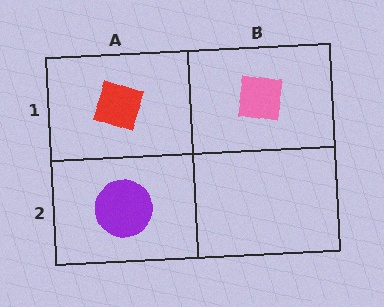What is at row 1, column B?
A pink square.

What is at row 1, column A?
A red diamond.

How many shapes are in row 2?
1 shape.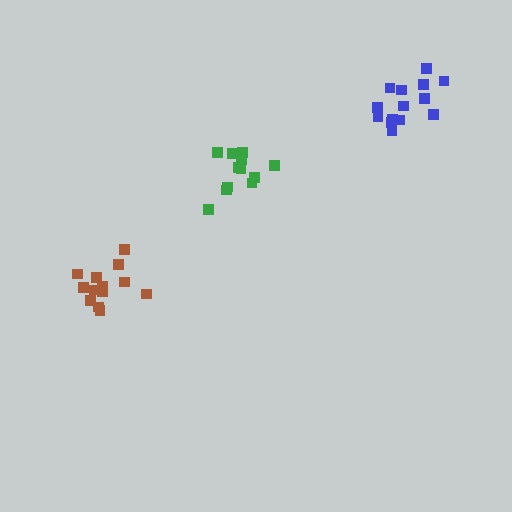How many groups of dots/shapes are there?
There are 3 groups.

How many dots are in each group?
Group 1: 12 dots, Group 2: 13 dots, Group 3: 14 dots (39 total).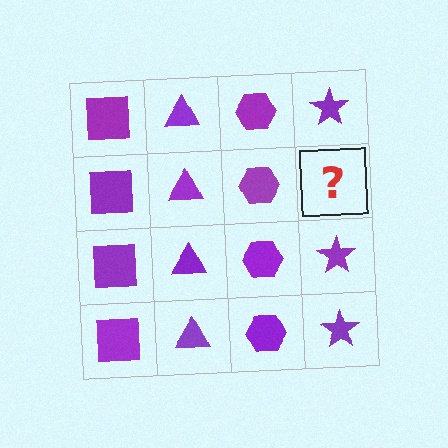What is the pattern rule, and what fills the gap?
The rule is that each column has a consistent shape. The gap should be filled with a purple star.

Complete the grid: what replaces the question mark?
The question mark should be replaced with a purple star.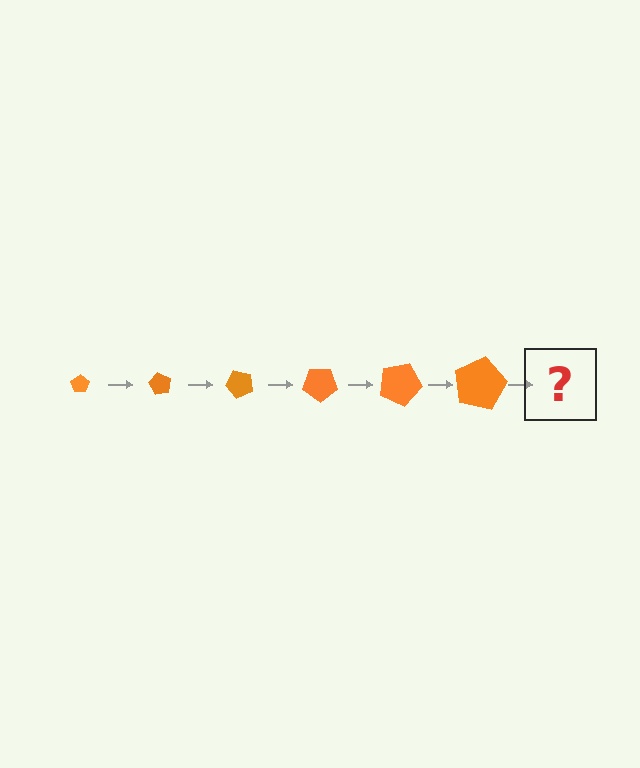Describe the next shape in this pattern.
It should be a pentagon, larger than the previous one and rotated 360 degrees from the start.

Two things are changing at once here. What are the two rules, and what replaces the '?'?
The two rules are that the pentagon grows larger each step and it rotates 60 degrees each step. The '?' should be a pentagon, larger than the previous one and rotated 360 degrees from the start.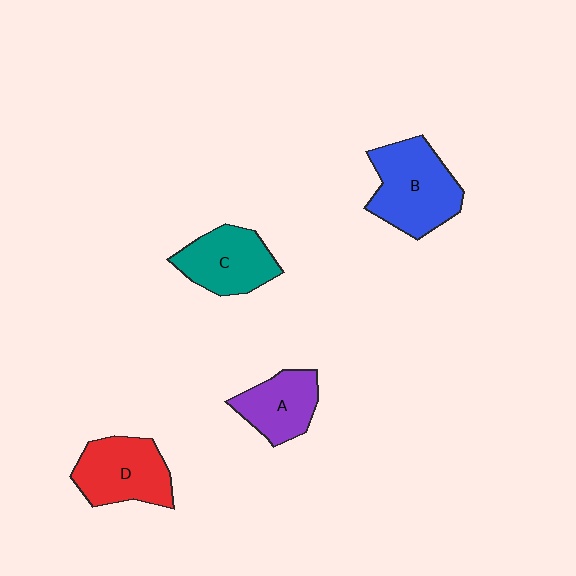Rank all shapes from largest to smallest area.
From largest to smallest: B (blue), D (red), C (teal), A (purple).